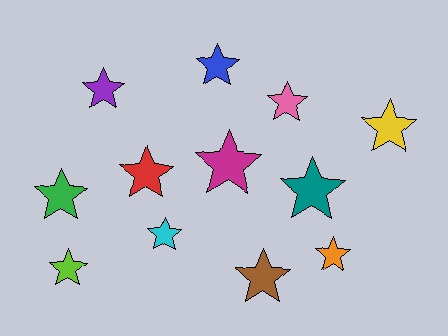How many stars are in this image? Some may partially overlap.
There are 12 stars.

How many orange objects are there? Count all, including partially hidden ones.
There is 1 orange object.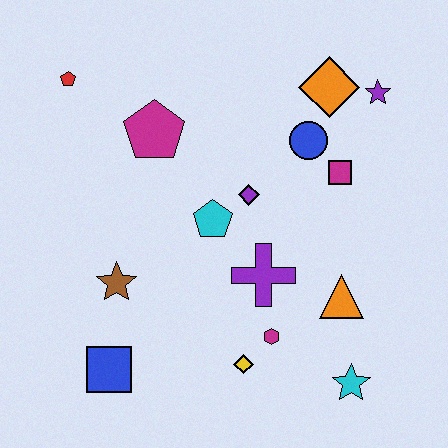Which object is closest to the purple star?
The orange diamond is closest to the purple star.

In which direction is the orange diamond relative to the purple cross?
The orange diamond is above the purple cross.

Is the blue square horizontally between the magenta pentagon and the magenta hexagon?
No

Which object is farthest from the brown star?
The purple star is farthest from the brown star.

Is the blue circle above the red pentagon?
No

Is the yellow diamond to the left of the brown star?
No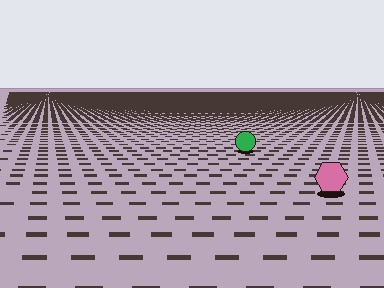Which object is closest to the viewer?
The pink hexagon is closest. The texture marks near it are larger and more spread out.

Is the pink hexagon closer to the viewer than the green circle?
Yes. The pink hexagon is closer — you can tell from the texture gradient: the ground texture is coarser near it.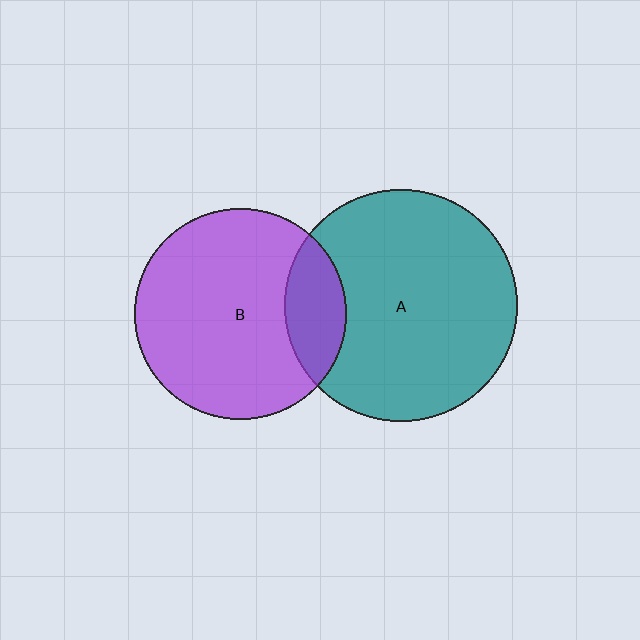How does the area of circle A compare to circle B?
Approximately 1.2 times.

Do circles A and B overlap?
Yes.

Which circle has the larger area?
Circle A (teal).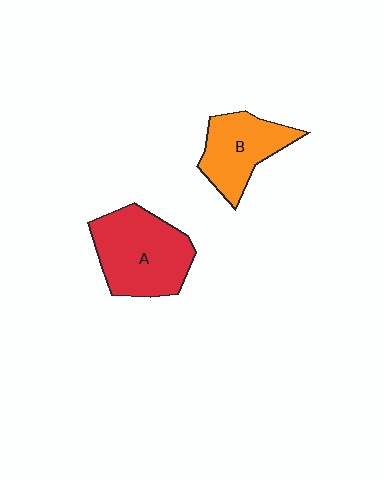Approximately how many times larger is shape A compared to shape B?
Approximately 1.4 times.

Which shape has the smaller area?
Shape B (orange).